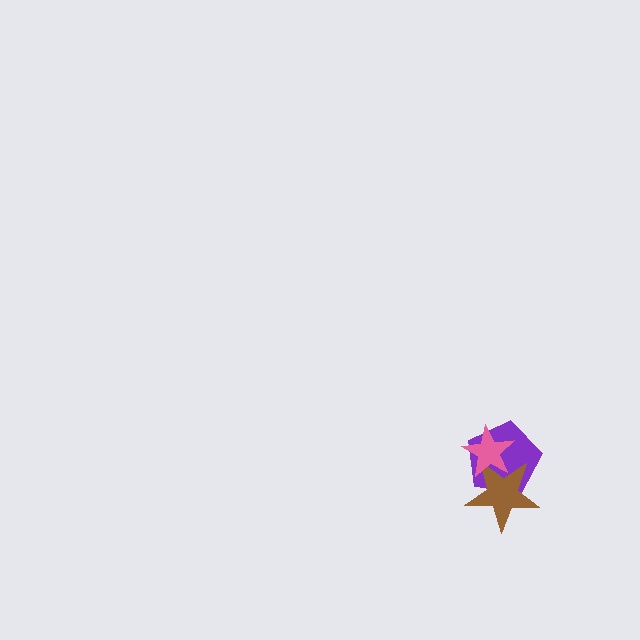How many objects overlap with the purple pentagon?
2 objects overlap with the purple pentagon.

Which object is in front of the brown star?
The pink star is in front of the brown star.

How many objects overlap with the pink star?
2 objects overlap with the pink star.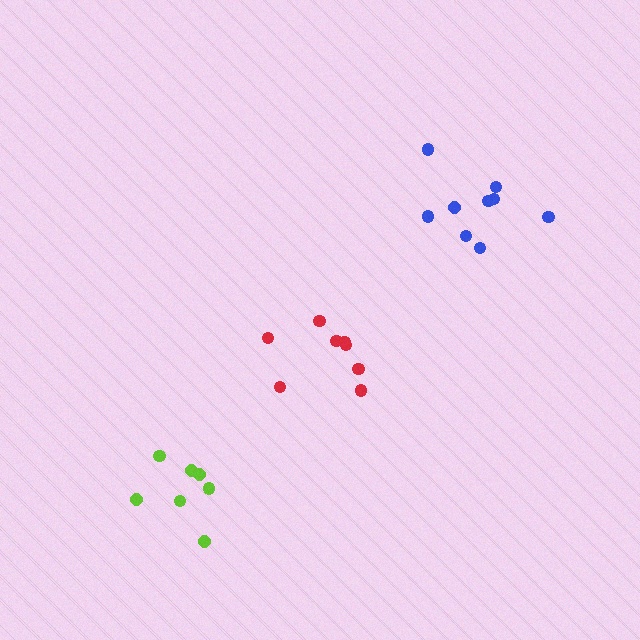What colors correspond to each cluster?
The clusters are colored: red, lime, blue.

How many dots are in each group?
Group 1: 8 dots, Group 2: 7 dots, Group 3: 9 dots (24 total).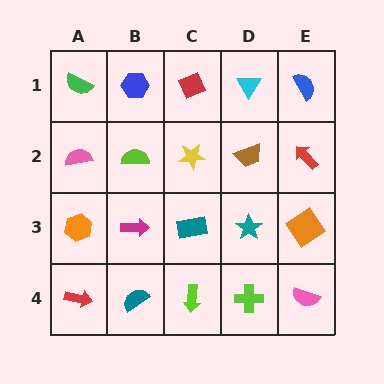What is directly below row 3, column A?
A red arrow.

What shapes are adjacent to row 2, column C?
A red diamond (row 1, column C), a teal rectangle (row 3, column C), a lime semicircle (row 2, column B), a brown trapezoid (row 2, column D).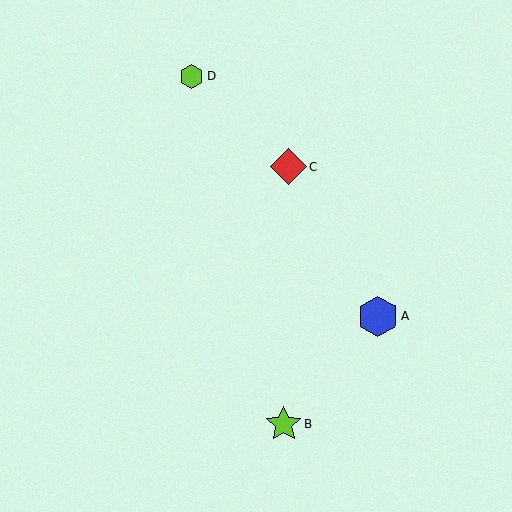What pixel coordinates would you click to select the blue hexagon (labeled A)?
Click at (378, 316) to select the blue hexagon A.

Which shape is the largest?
The blue hexagon (labeled A) is the largest.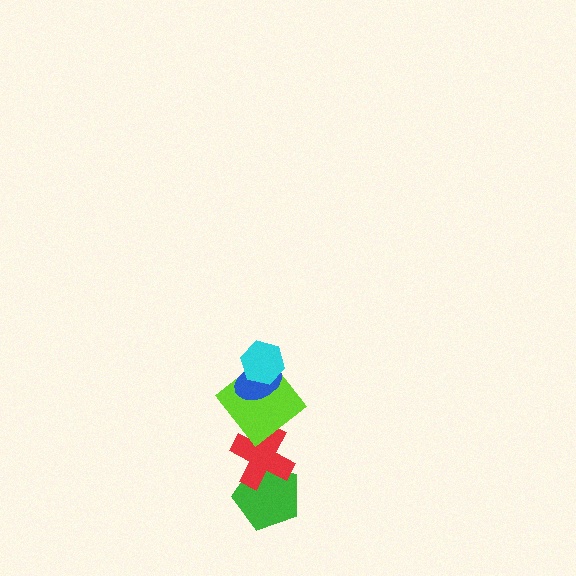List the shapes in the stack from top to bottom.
From top to bottom: the cyan hexagon, the blue ellipse, the lime diamond, the red cross, the green pentagon.